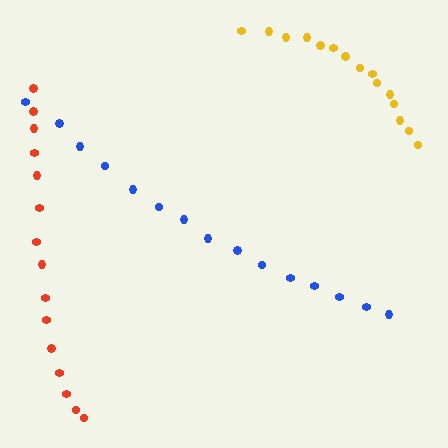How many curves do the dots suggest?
There are 3 distinct paths.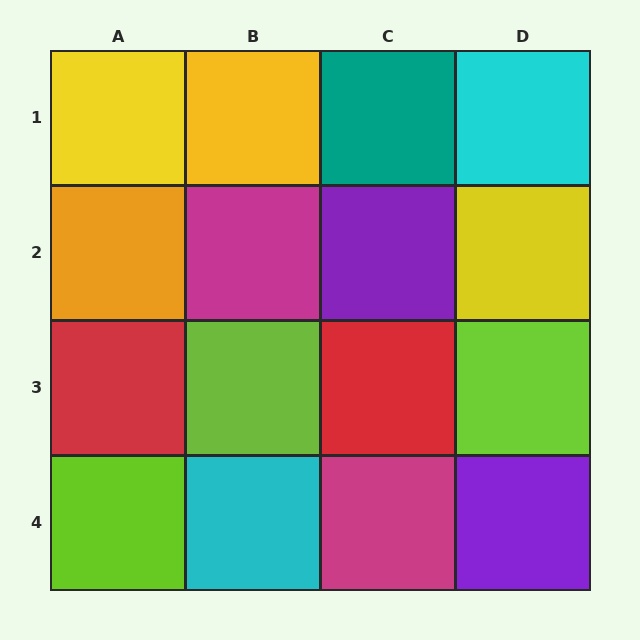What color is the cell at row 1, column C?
Teal.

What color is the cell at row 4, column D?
Purple.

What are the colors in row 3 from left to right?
Red, lime, red, lime.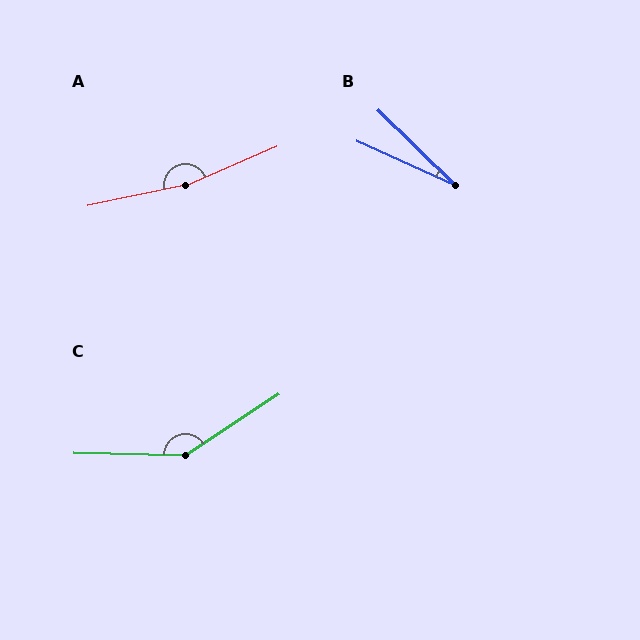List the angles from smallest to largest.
B (20°), C (146°), A (168°).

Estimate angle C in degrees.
Approximately 146 degrees.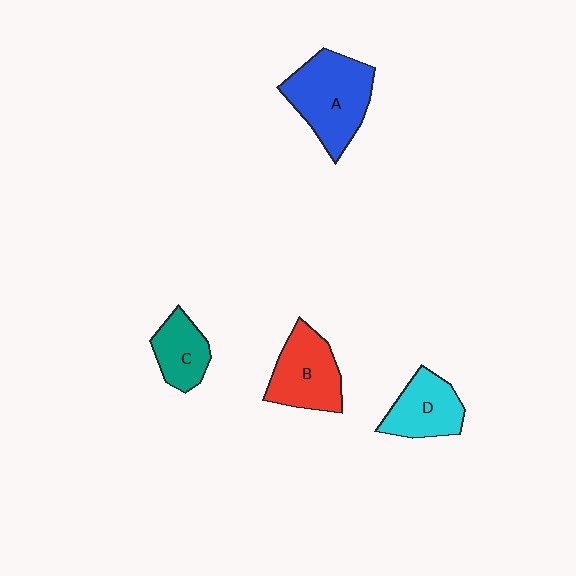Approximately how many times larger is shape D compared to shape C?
Approximately 1.2 times.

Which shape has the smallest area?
Shape C (teal).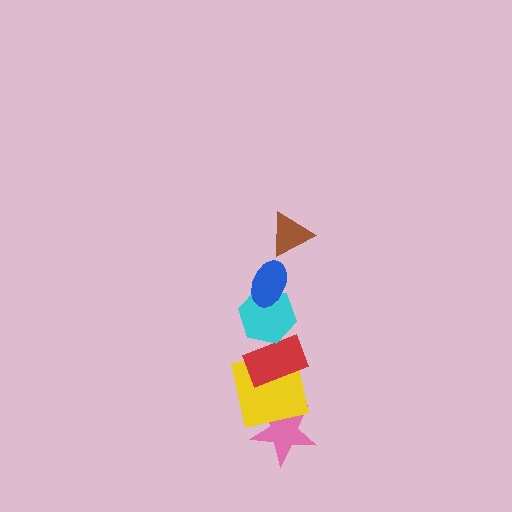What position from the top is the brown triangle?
The brown triangle is 1st from the top.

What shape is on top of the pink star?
The yellow square is on top of the pink star.